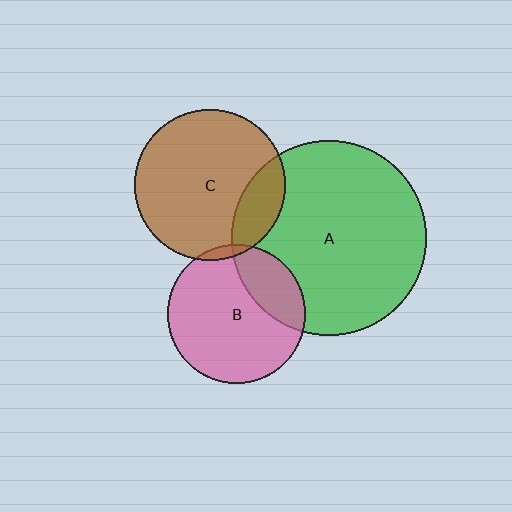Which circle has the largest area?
Circle A (green).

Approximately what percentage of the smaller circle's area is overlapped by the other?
Approximately 25%.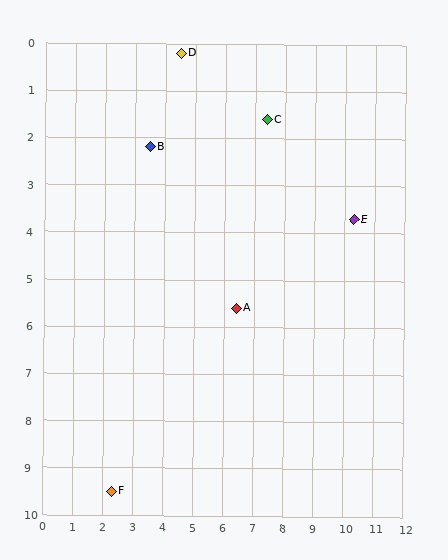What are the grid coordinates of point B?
Point B is at approximately (3.5, 2.2).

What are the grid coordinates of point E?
Point E is at approximately (10.3, 3.7).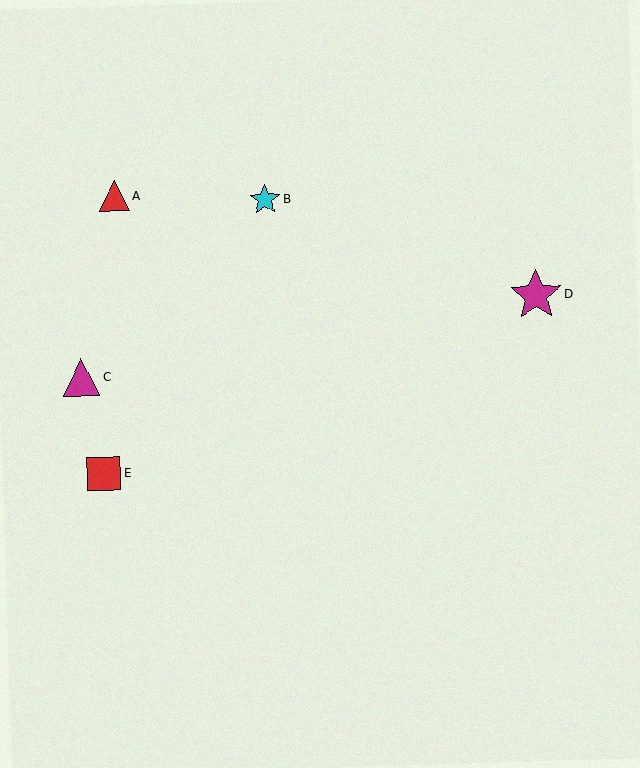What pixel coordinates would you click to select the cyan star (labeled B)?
Click at (265, 199) to select the cyan star B.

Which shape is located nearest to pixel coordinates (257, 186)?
The cyan star (labeled B) at (265, 199) is nearest to that location.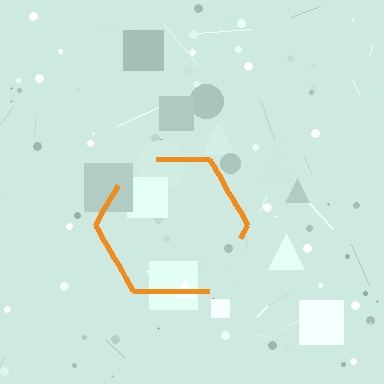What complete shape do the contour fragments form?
The contour fragments form a hexagon.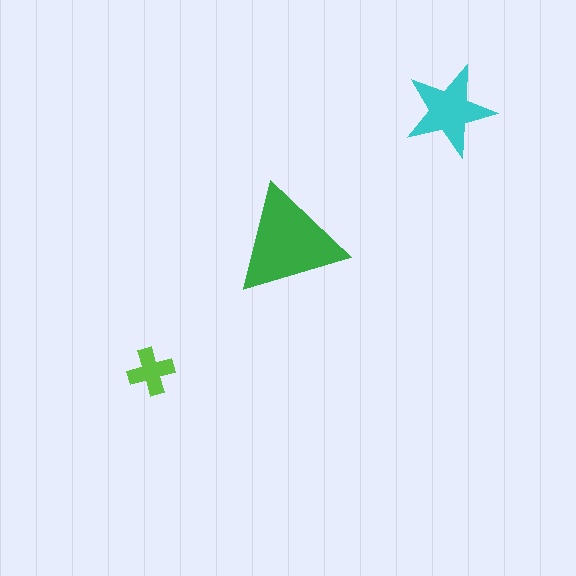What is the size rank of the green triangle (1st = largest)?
1st.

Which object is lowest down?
The lime cross is bottommost.